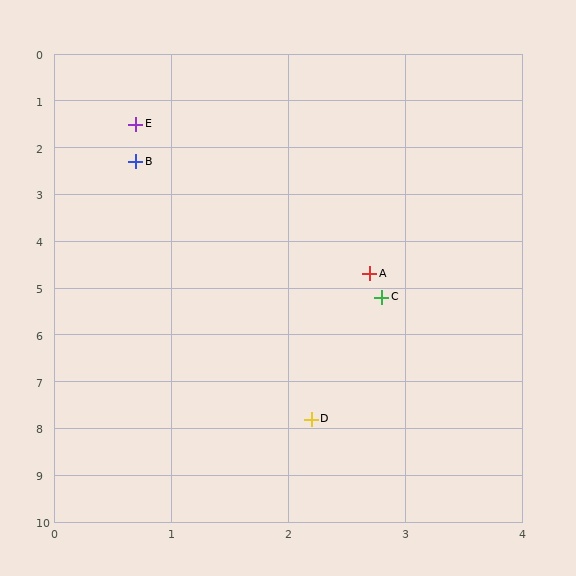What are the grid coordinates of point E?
Point E is at approximately (0.7, 1.5).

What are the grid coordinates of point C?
Point C is at approximately (2.8, 5.2).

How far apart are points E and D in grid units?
Points E and D are about 6.5 grid units apart.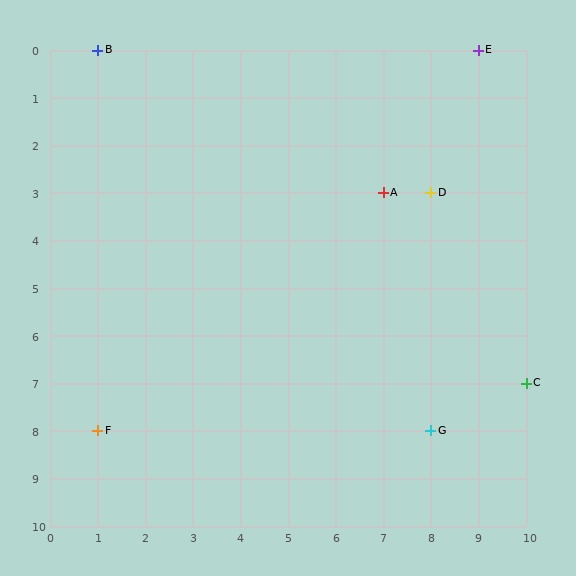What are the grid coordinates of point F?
Point F is at grid coordinates (1, 8).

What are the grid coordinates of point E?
Point E is at grid coordinates (9, 0).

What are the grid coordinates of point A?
Point A is at grid coordinates (7, 3).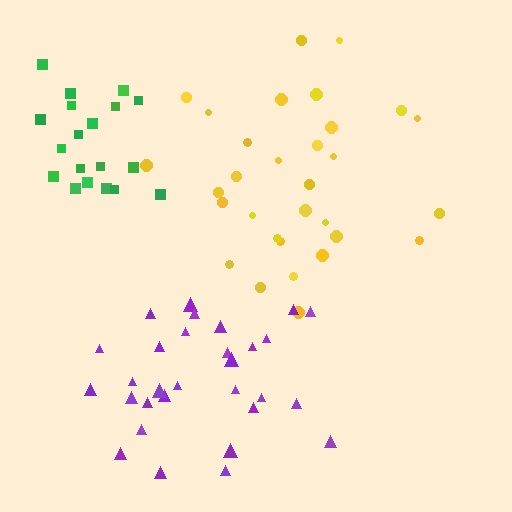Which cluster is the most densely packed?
Green.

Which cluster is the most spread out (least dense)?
Yellow.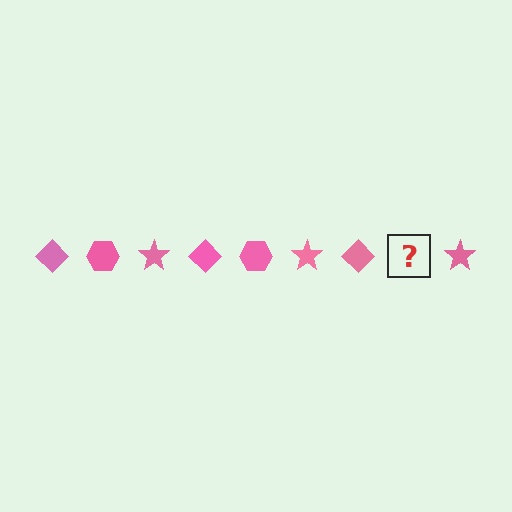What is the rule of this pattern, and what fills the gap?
The rule is that the pattern cycles through diamond, hexagon, star shapes in pink. The gap should be filled with a pink hexagon.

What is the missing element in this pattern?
The missing element is a pink hexagon.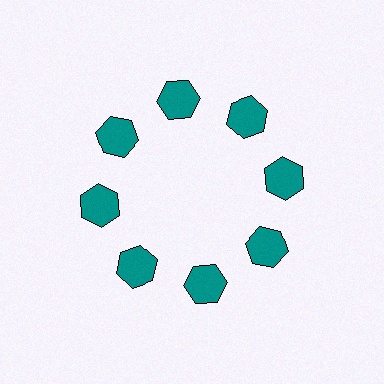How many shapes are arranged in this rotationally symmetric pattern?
There are 8 shapes, arranged in 8 groups of 1.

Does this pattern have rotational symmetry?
Yes, this pattern has 8-fold rotational symmetry. It looks the same after rotating 45 degrees around the center.